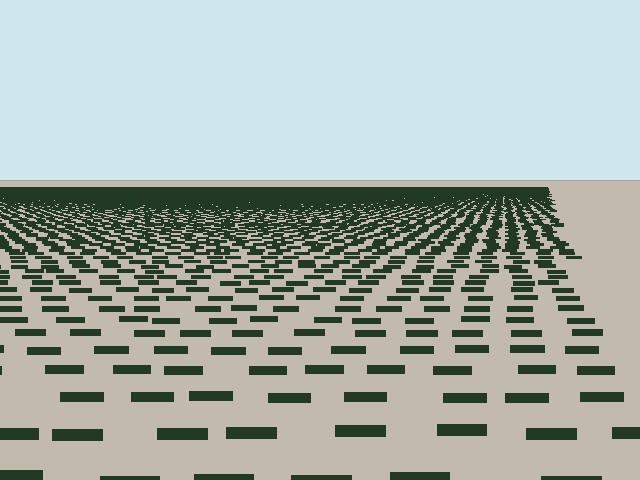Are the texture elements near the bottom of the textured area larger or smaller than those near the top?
Larger. Near the bottom, elements are closer to the viewer and appear at a bigger on-screen size.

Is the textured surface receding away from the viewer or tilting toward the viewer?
The surface is receding away from the viewer. Texture elements get smaller and denser toward the top.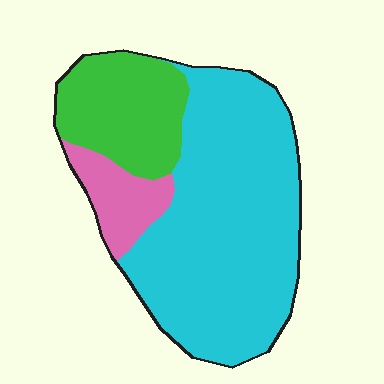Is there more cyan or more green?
Cyan.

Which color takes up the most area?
Cyan, at roughly 65%.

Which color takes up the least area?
Pink, at roughly 10%.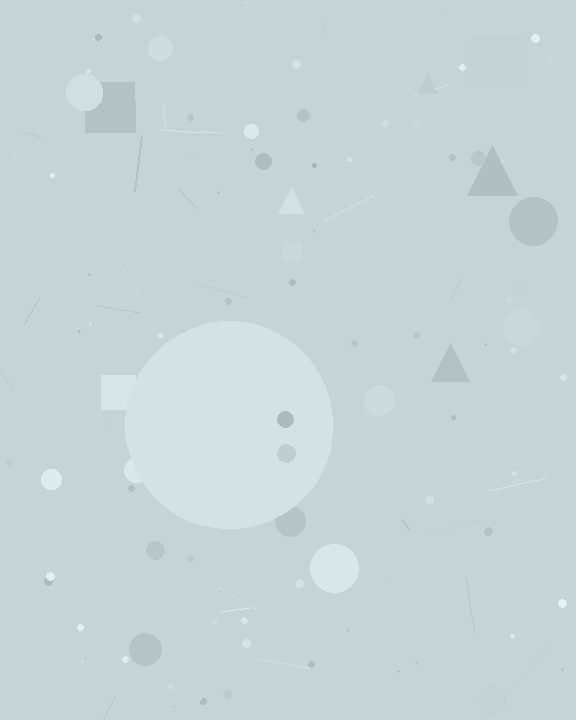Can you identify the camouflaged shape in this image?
The camouflaged shape is a circle.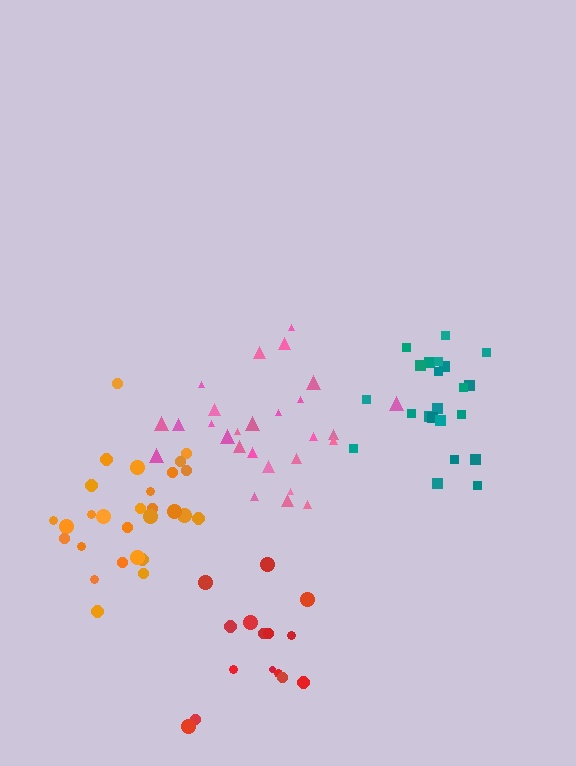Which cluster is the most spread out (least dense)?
Red.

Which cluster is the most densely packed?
Teal.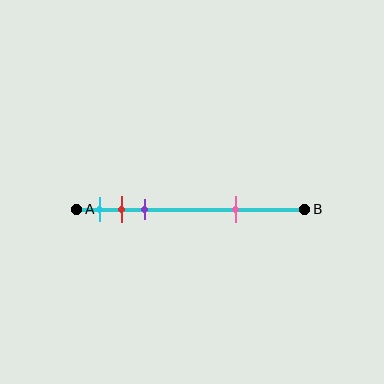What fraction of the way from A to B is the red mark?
The red mark is approximately 20% (0.2) of the way from A to B.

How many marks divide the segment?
There are 4 marks dividing the segment.